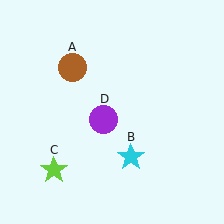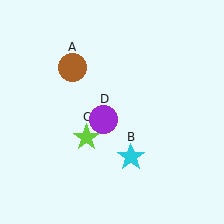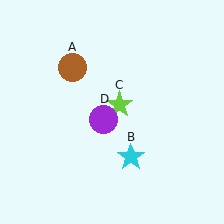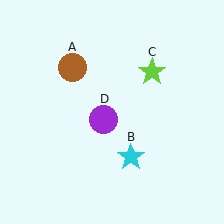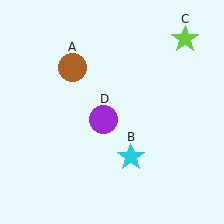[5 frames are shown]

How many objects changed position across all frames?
1 object changed position: lime star (object C).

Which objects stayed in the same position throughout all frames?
Brown circle (object A) and cyan star (object B) and purple circle (object D) remained stationary.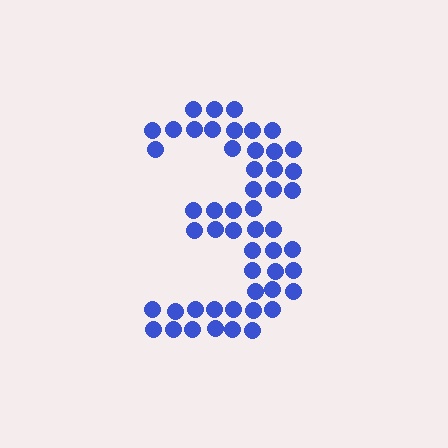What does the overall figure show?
The overall figure shows the digit 3.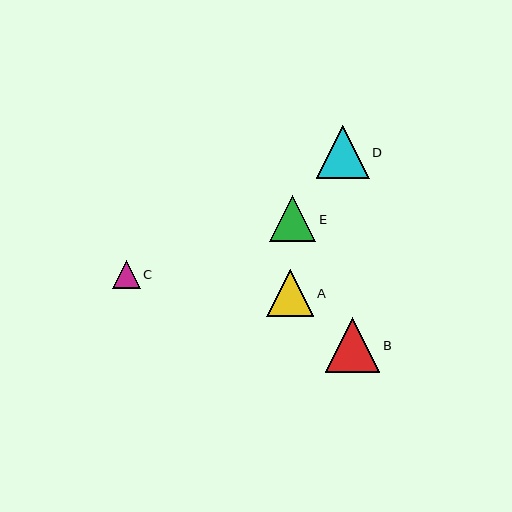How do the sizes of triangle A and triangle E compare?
Triangle A and triangle E are approximately the same size.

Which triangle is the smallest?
Triangle C is the smallest with a size of approximately 28 pixels.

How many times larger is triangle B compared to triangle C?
Triangle B is approximately 1.9 times the size of triangle C.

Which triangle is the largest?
Triangle B is the largest with a size of approximately 54 pixels.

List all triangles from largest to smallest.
From largest to smallest: B, D, A, E, C.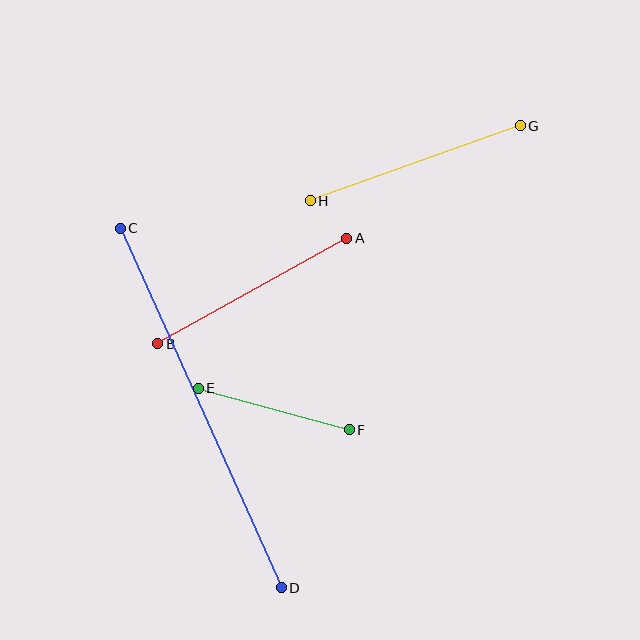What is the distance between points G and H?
The distance is approximately 223 pixels.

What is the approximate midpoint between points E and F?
The midpoint is at approximately (274, 409) pixels.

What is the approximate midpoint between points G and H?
The midpoint is at approximately (415, 163) pixels.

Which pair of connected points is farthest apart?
Points C and D are farthest apart.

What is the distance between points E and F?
The distance is approximately 157 pixels.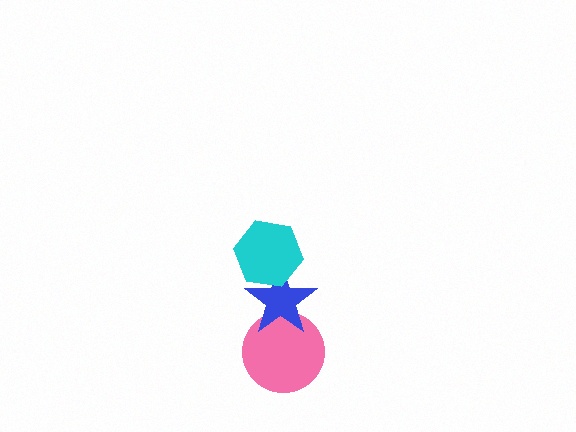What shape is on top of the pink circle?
The blue star is on top of the pink circle.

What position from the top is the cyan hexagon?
The cyan hexagon is 1st from the top.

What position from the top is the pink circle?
The pink circle is 3rd from the top.